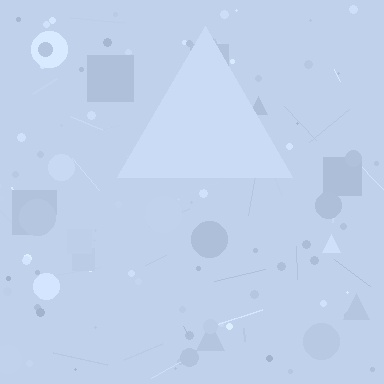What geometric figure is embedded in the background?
A triangle is embedded in the background.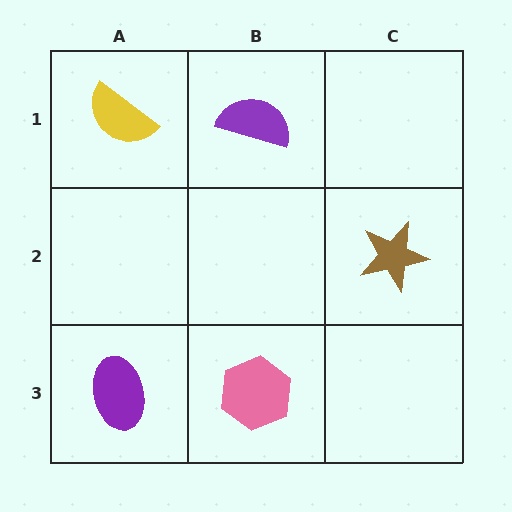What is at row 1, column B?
A purple semicircle.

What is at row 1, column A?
A yellow semicircle.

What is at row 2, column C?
A brown star.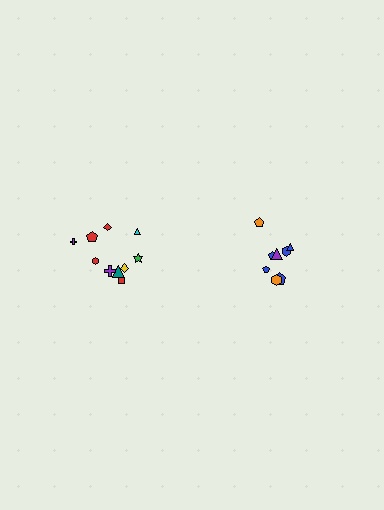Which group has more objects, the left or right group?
The left group.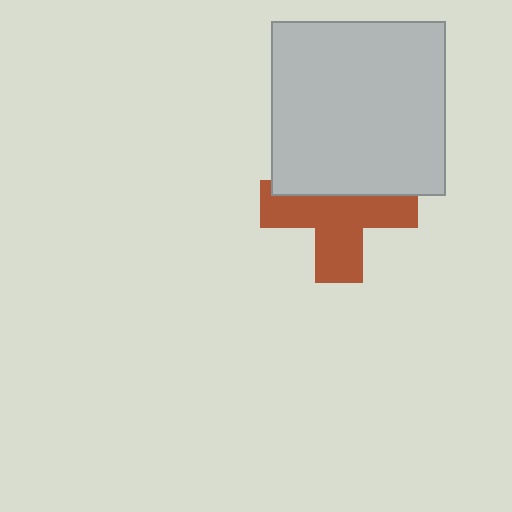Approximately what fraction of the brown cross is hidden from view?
Roughly 38% of the brown cross is hidden behind the light gray square.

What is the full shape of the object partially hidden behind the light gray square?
The partially hidden object is a brown cross.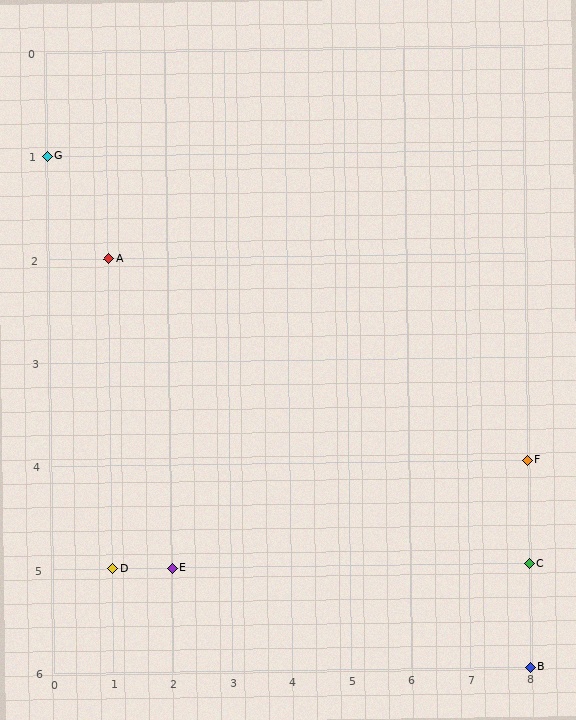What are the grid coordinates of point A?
Point A is at grid coordinates (1, 2).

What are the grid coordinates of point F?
Point F is at grid coordinates (8, 4).